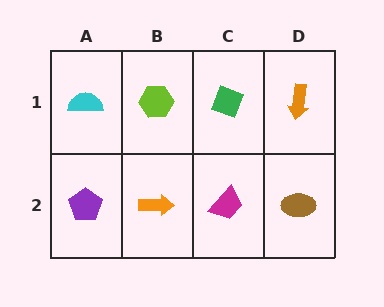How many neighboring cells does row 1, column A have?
2.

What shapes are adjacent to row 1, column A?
A purple pentagon (row 2, column A), a lime hexagon (row 1, column B).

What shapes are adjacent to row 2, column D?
An orange arrow (row 1, column D), a magenta trapezoid (row 2, column C).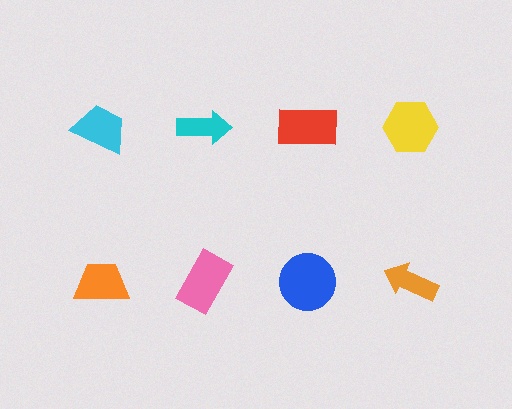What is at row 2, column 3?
A blue circle.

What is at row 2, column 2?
A pink rectangle.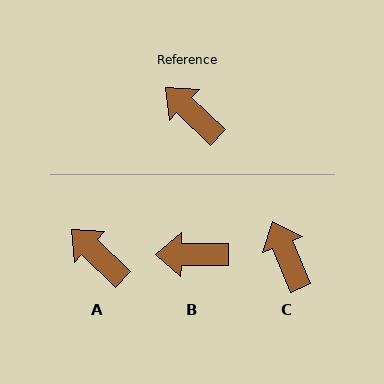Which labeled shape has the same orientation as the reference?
A.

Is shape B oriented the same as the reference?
No, it is off by about 44 degrees.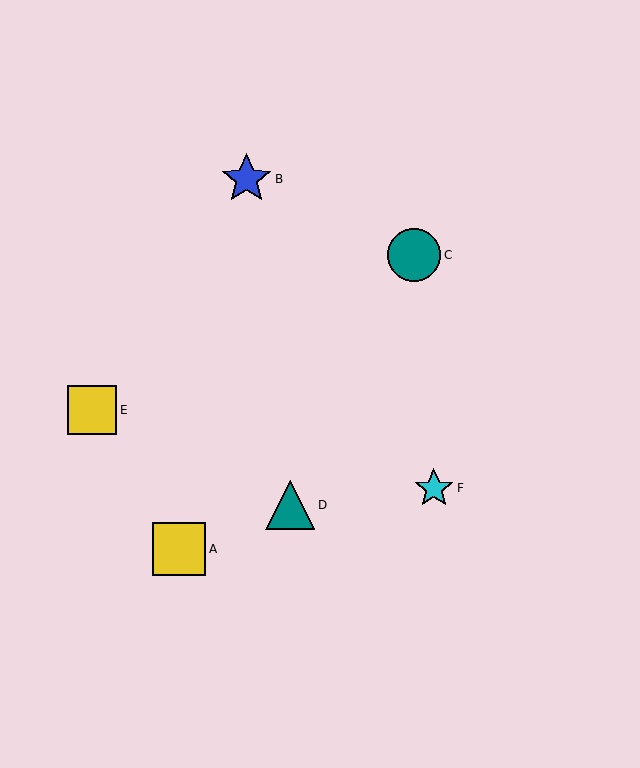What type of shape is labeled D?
Shape D is a teal triangle.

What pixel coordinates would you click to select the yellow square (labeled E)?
Click at (92, 410) to select the yellow square E.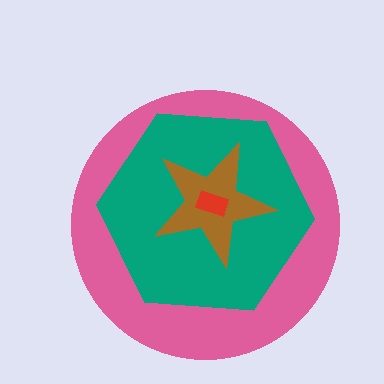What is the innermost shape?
The red rectangle.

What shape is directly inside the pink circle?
The teal hexagon.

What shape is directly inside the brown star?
The red rectangle.